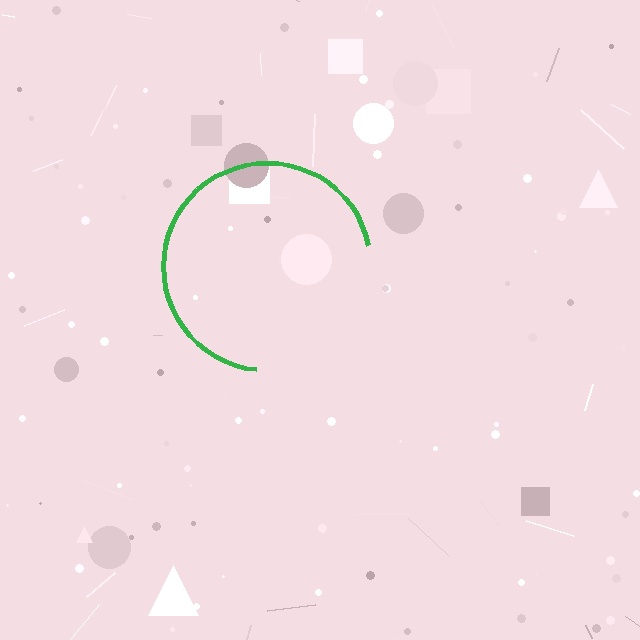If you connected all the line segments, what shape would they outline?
They would outline a circle.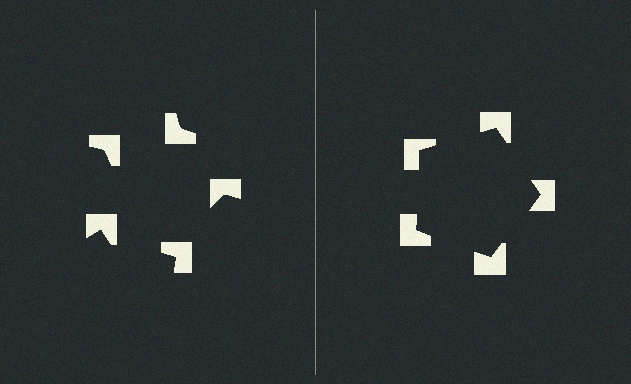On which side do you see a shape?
An illusory pentagon appears on the right side. On the left side the wedge cuts are rotated, so no coherent shape forms.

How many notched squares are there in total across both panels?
10 — 5 on each side.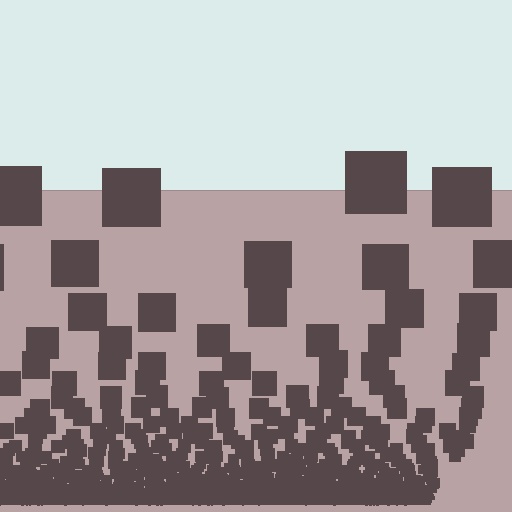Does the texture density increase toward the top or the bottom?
Density increases toward the bottom.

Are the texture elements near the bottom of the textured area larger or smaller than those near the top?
Smaller. The gradient is inverted — elements near the bottom are smaller and denser.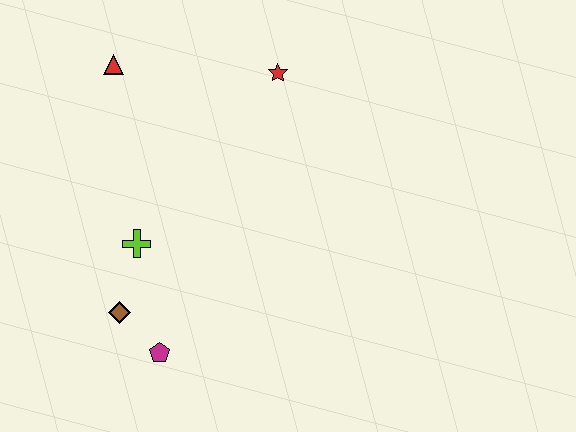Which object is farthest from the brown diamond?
The red star is farthest from the brown diamond.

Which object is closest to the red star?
The red triangle is closest to the red star.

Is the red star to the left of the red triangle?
No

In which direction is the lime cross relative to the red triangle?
The lime cross is below the red triangle.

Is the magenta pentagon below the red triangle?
Yes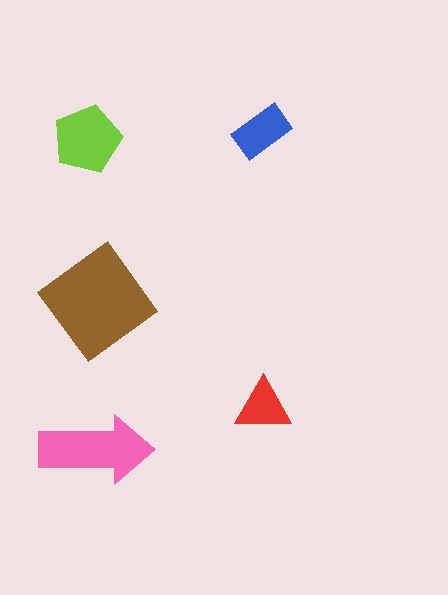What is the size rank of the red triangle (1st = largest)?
5th.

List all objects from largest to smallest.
The brown diamond, the pink arrow, the lime pentagon, the blue rectangle, the red triangle.